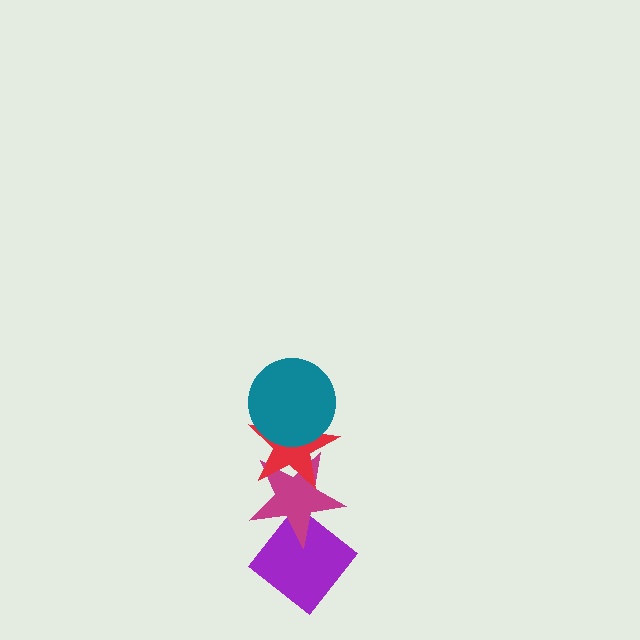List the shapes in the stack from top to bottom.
From top to bottom: the teal circle, the red star, the magenta star, the purple diamond.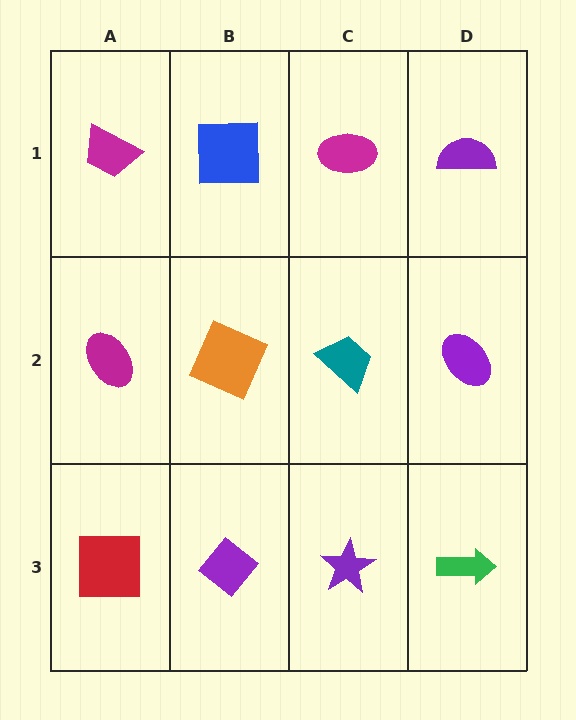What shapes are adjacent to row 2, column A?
A magenta trapezoid (row 1, column A), a red square (row 3, column A), an orange square (row 2, column B).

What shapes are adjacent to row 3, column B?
An orange square (row 2, column B), a red square (row 3, column A), a purple star (row 3, column C).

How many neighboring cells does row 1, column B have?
3.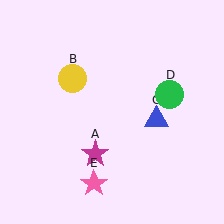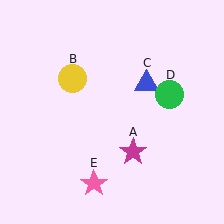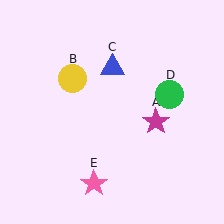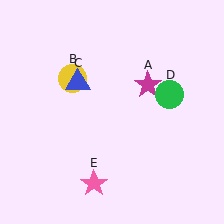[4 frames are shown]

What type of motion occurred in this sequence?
The magenta star (object A), blue triangle (object C) rotated counterclockwise around the center of the scene.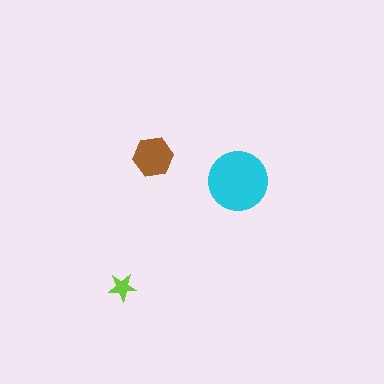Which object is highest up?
The brown hexagon is topmost.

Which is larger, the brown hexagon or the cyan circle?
The cyan circle.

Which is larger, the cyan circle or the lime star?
The cyan circle.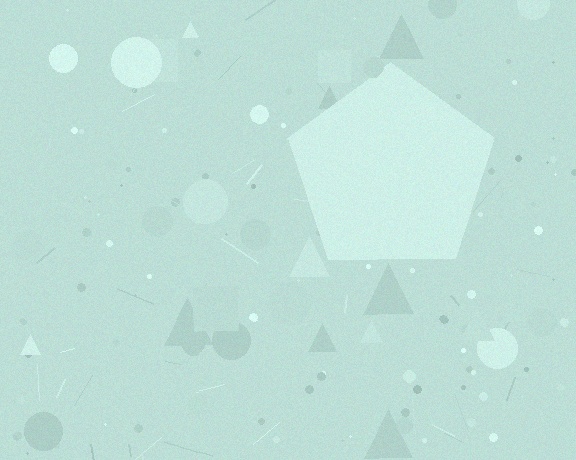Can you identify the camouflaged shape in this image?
The camouflaged shape is a pentagon.